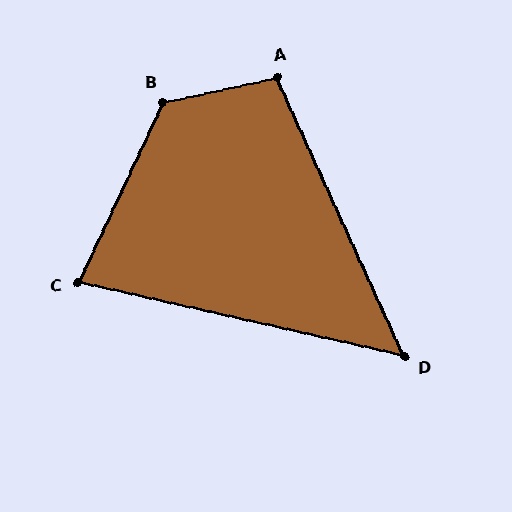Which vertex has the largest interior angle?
B, at approximately 127 degrees.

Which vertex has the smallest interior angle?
D, at approximately 53 degrees.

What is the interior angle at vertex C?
Approximately 78 degrees (acute).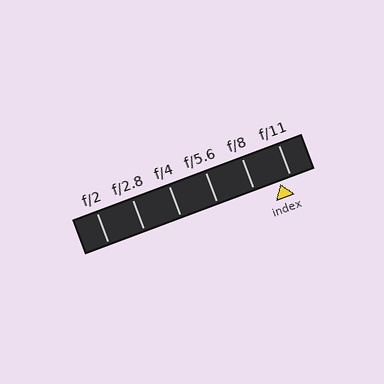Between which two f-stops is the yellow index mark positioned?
The index mark is between f/8 and f/11.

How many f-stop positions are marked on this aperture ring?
There are 6 f-stop positions marked.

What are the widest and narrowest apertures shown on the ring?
The widest aperture shown is f/2 and the narrowest is f/11.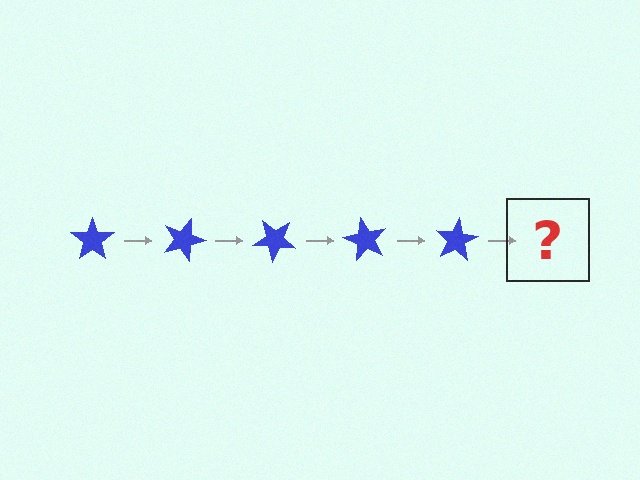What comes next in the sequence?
The next element should be a blue star rotated 100 degrees.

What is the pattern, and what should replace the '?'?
The pattern is that the star rotates 20 degrees each step. The '?' should be a blue star rotated 100 degrees.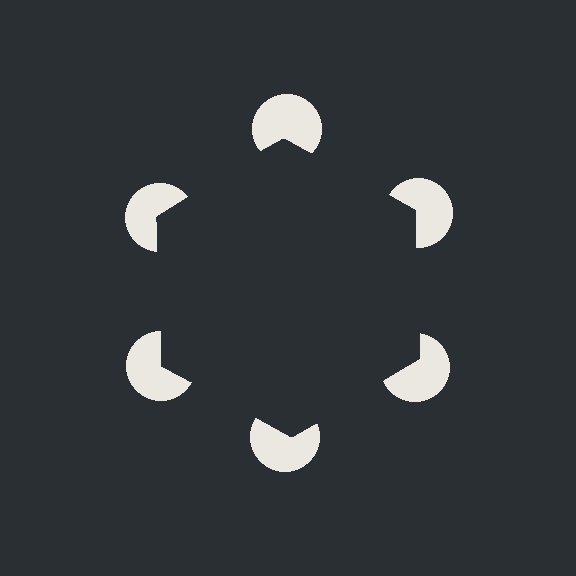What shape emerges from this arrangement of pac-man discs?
An illusory hexagon — its edges are inferred from the aligned wedge cuts in the pac-man discs, not physically drawn.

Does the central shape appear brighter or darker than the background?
It typically appears slightly darker than the background, even though no actual brightness change is drawn.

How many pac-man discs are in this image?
There are 6 — one at each vertex of the illusory hexagon.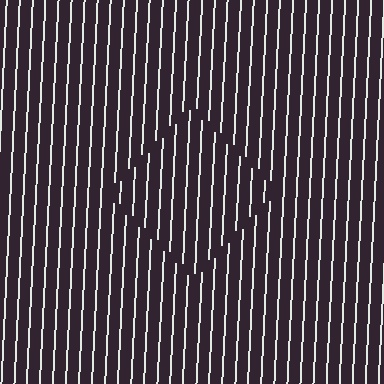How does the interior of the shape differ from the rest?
The interior of the shape contains the same grating, shifted by half a period — the contour is defined by the phase discontinuity where line-ends from the inner and outer gratings abut.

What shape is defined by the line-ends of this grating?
An illusory square. The interior of the shape contains the same grating, shifted by half a period — the contour is defined by the phase discontinuity where line-ends from the inner and outer gratings abut.